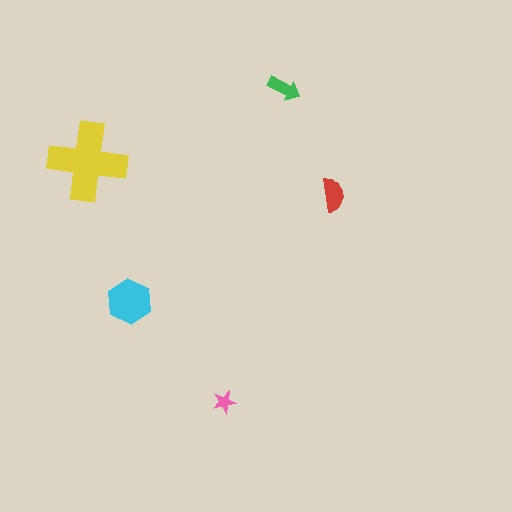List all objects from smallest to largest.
The pink star, the green arrow, the red semicircle, the cyan hexagon, the yellow cross.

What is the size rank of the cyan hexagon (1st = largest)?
2nd.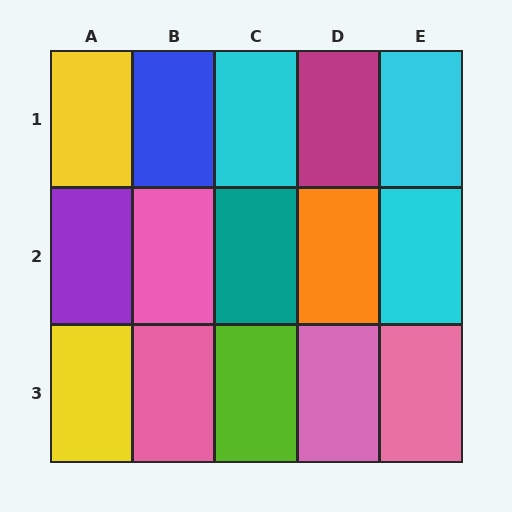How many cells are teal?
1 cell is teal.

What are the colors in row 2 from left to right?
Purple, pink, teal, orange, cyan.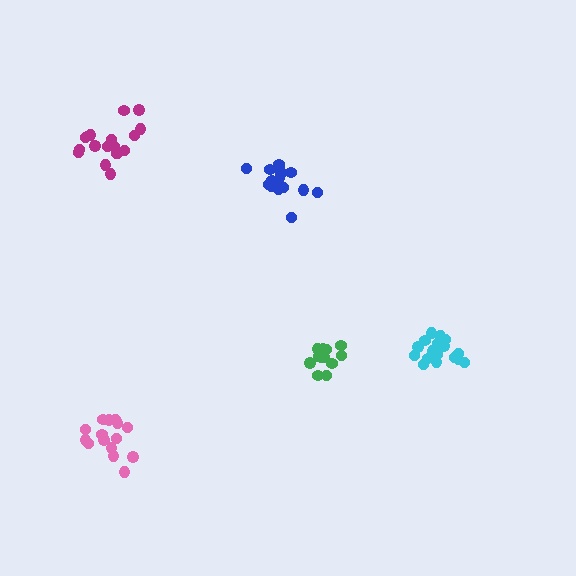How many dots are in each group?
Group 1: 18 dots, Group 2: 12 dots, Group 3: 18 dots, Group 4: 15 dots, Group 5: 15 dots (78 total).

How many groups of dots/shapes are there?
There are 5 groups.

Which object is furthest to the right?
The cyan cluster is rightmost.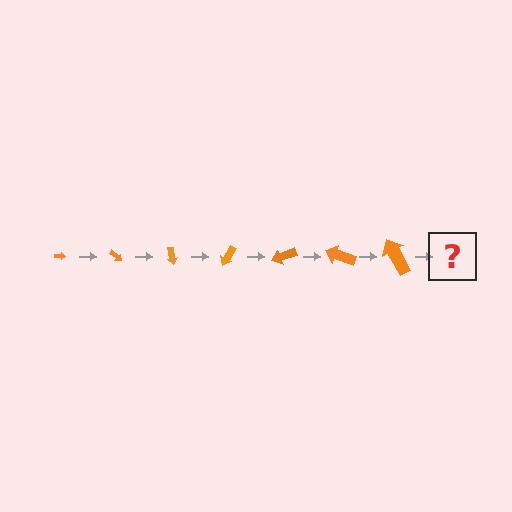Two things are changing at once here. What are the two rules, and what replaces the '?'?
The two rules are that the arrow grows larger each step and it rotates 40 degrees each step. The '?' should be an arrow, larger than the previous one and rotated 280 degrees from the start.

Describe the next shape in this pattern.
It should be an arrow, larger than the previous one and rotated 280 degrees from the start.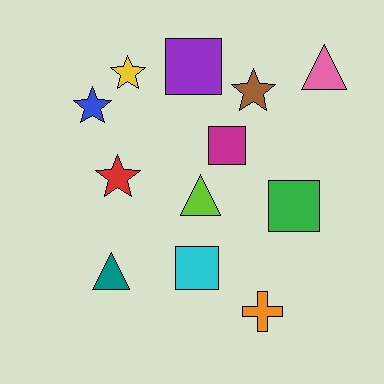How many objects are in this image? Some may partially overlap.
There are 12 objects.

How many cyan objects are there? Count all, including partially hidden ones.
There is 1 cyan object.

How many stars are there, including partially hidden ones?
There are 4 stars.